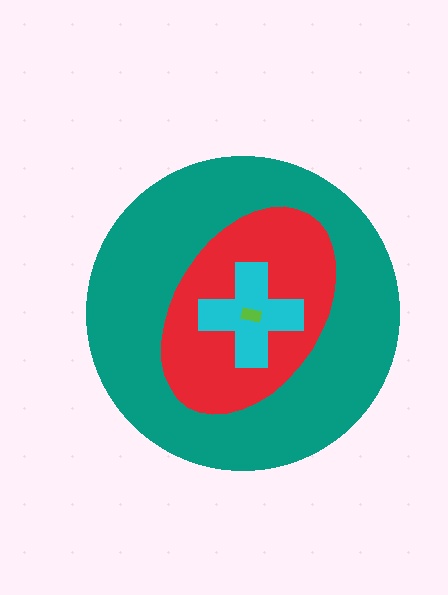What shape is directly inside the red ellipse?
The cyan cross.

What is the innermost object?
The lime rectangle.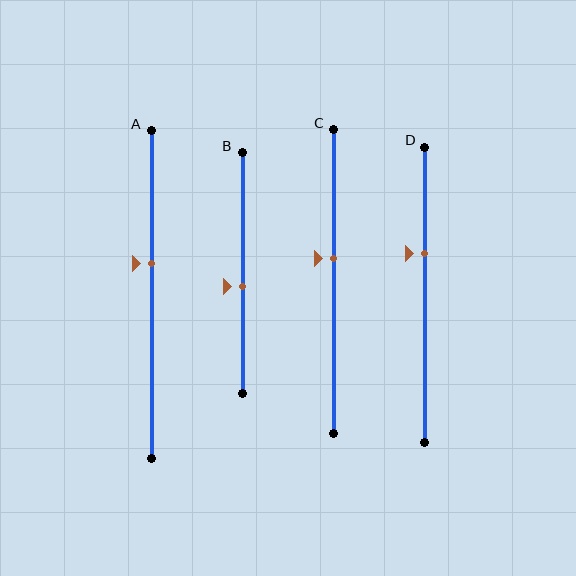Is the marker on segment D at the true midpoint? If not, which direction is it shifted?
No, the marker on segment D is shifted upward by about 14% of the segment length.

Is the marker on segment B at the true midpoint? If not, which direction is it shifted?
No, the marker on segment B is shifted downward by about 6% of the segment length.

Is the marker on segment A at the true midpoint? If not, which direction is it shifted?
No, the marker on segment A is shifted upward by about 10% of the segment length.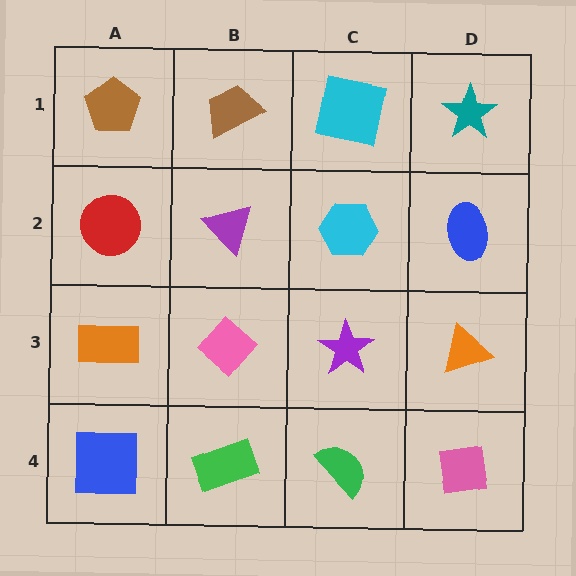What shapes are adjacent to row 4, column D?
An orange triangle (row 3, column D), a green semicircle (row 4, column C).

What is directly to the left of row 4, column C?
A green rectangle.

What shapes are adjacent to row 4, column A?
An orange rectangle (row 3, column A), a green rectangle (row 4, column B).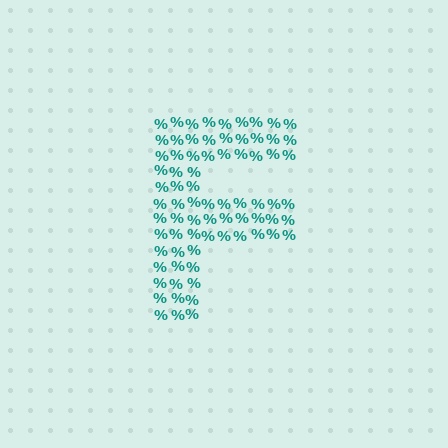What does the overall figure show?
The overall figure shows the letter F.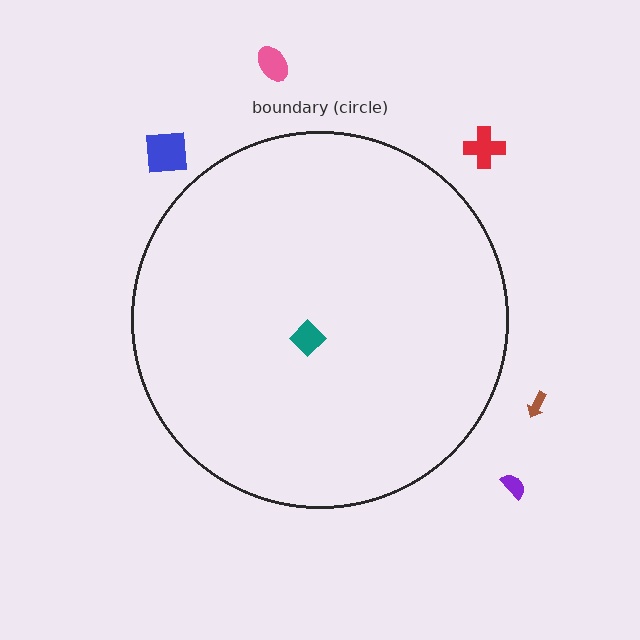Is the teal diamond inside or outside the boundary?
Inside.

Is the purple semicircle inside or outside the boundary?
Outside.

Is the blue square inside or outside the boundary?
Outside.